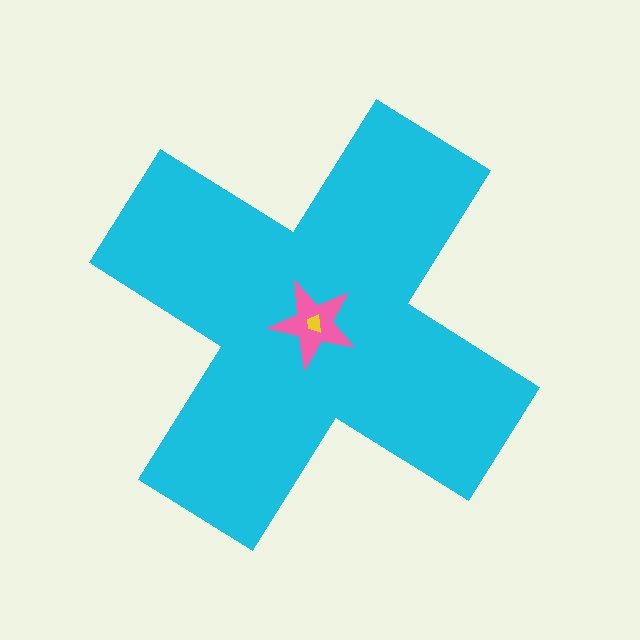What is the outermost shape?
The cyan cross.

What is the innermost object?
The yellow trapezoid.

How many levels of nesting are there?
3.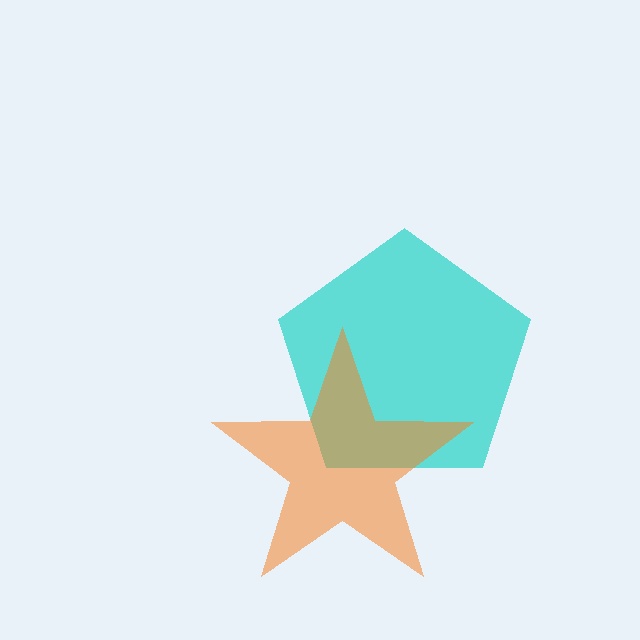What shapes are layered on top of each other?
The layered shapes are: a cyan pentagon, an orange star.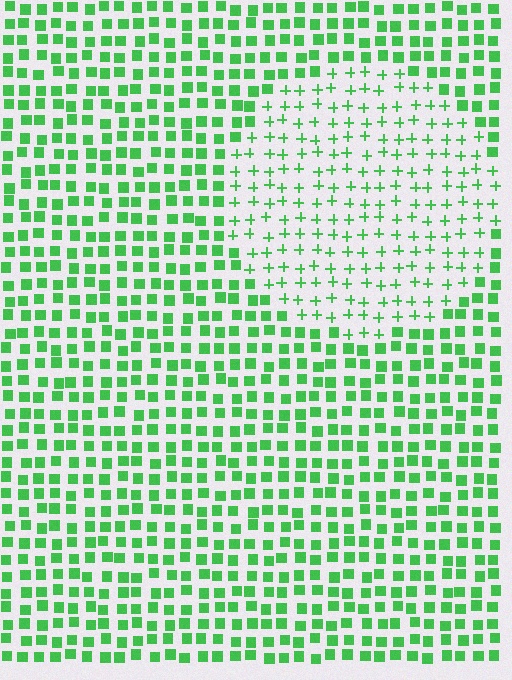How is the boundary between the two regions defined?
The boundary is defined by a change in element shape: plus signs inside vs. squares outside. All elements share the same color and spacing.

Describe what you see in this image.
The image is filled with small green elements arranged in a uniform grid. A circle-shaped region contains plus signs, while the surrounding area contains squares. The boundary is defined purely by the change in element shape.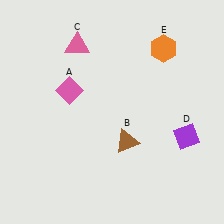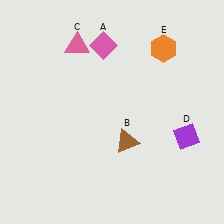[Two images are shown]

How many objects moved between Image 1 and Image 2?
1 object moved between the two images.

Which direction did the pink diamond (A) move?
The pink diamond (A) moved up.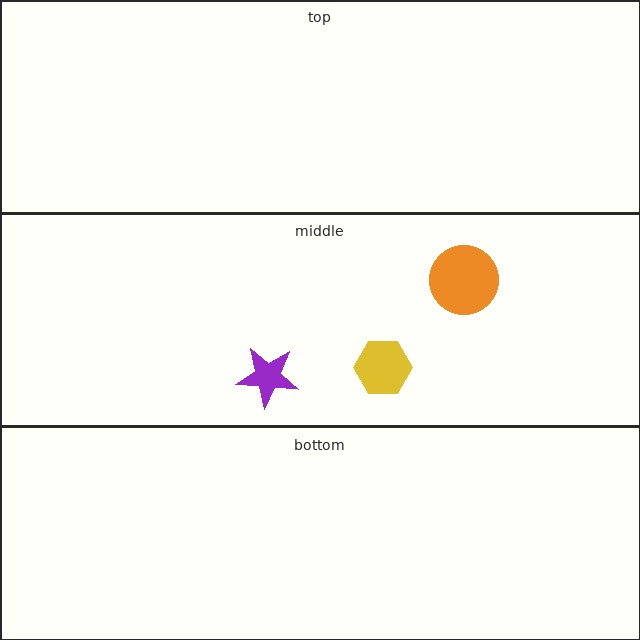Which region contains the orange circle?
The middle region.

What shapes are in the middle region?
The orange circle, the purple star, the yellow hexagon.